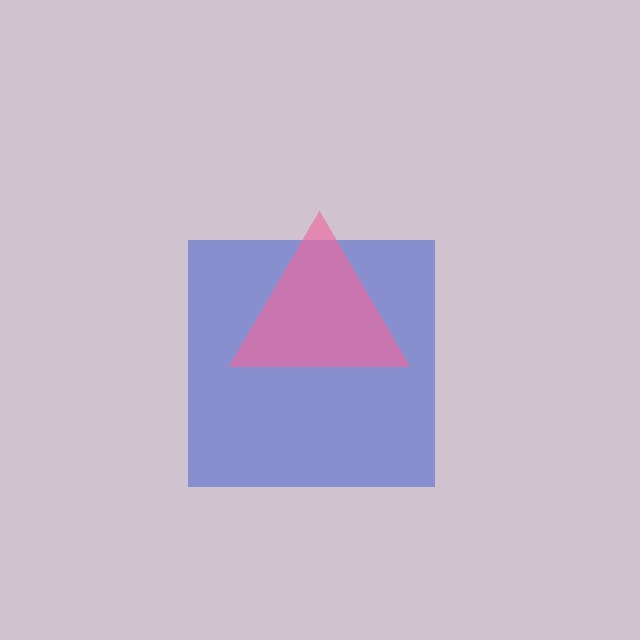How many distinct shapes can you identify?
There are 2 distinct shapes: a blue square, a pink triangle.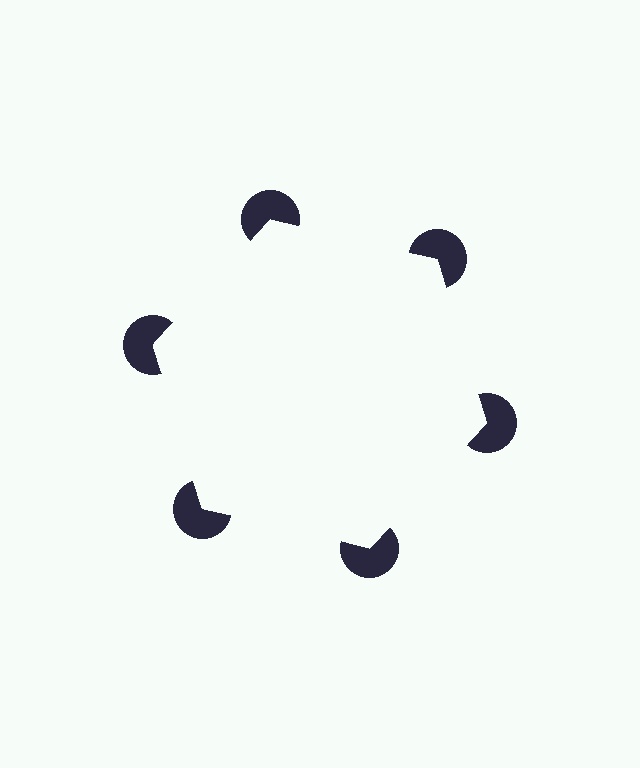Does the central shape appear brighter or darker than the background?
It typically appears slightly brighter than the background, even though no actual brightness change is drawn.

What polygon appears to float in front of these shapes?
An illusory hexagon — its edges are inferred from the aligned wedge cuts in the pac-man discs, not physically drawn.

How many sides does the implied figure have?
6 sides.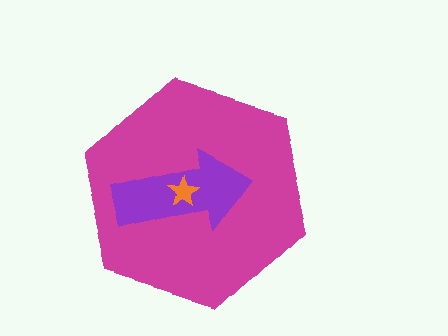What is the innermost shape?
The orange star.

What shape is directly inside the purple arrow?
The orange star.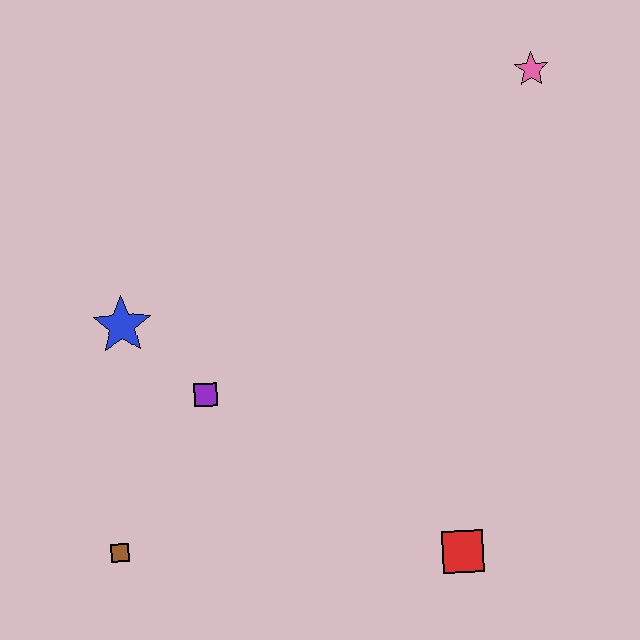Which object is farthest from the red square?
The pink star is farthest from the red square.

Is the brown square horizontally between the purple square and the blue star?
No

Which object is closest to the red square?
The purple square is closest to the red square.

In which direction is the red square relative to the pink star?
The red square is below the pink star.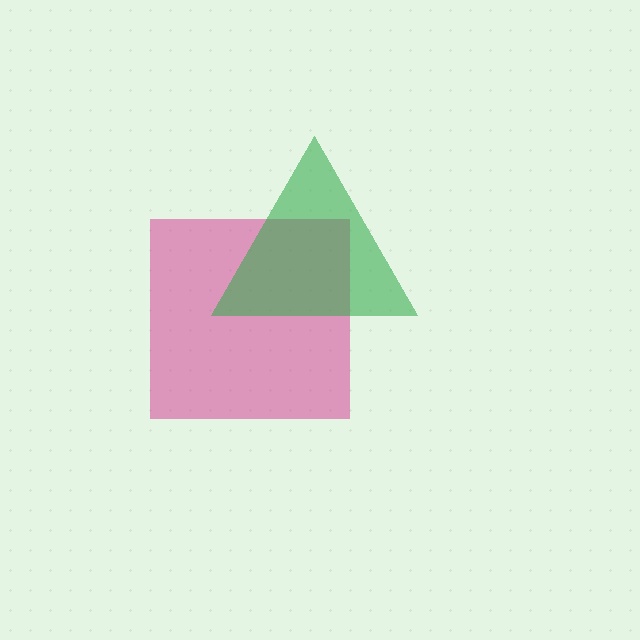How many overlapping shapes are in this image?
There are 2 overlapping shapes in the image.